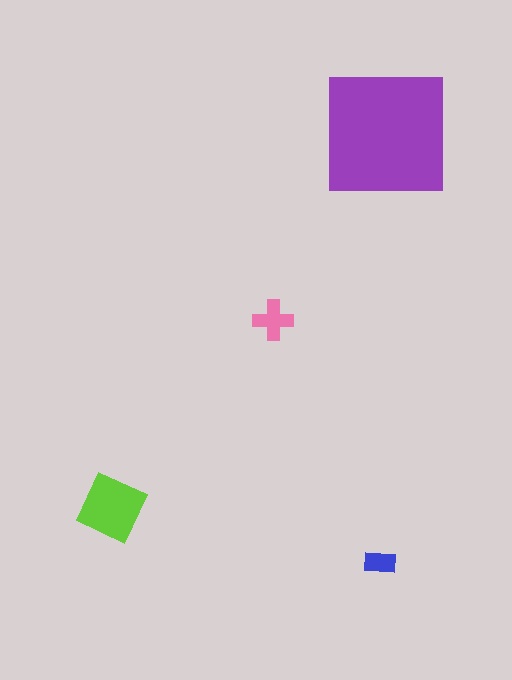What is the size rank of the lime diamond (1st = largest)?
2nd.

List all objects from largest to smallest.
The purple square, the lime diamond, the pink cross, the blue rectangle.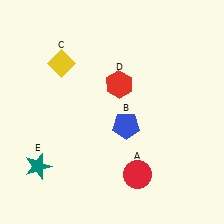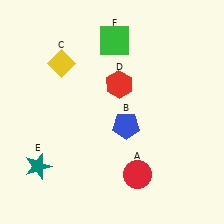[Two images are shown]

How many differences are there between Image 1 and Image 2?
There is 1 difference between the two images.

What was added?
A green square (F) was added in Image 2.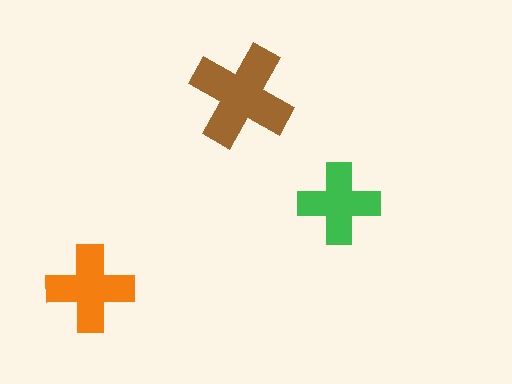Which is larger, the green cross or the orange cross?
The orange one.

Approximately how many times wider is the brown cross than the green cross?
About 1.5 times wider.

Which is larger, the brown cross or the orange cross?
The brown one.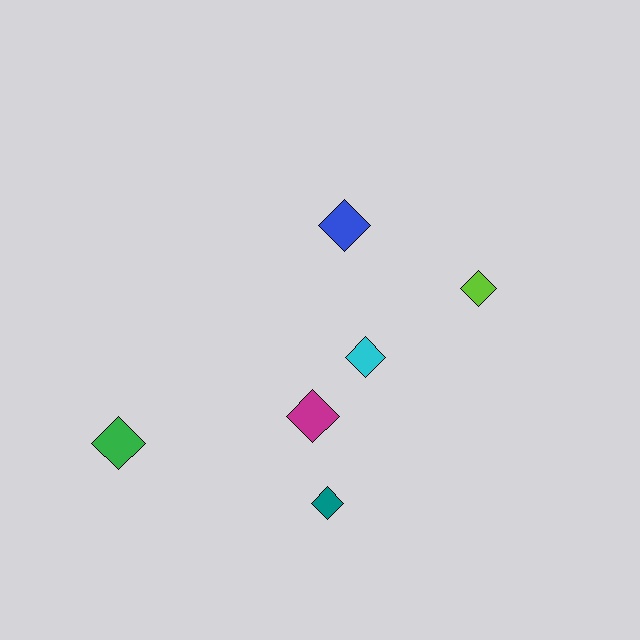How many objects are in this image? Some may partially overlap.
There are 6 objects.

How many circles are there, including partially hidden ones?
There are no circles.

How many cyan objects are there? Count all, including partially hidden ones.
There is 1 cyan object.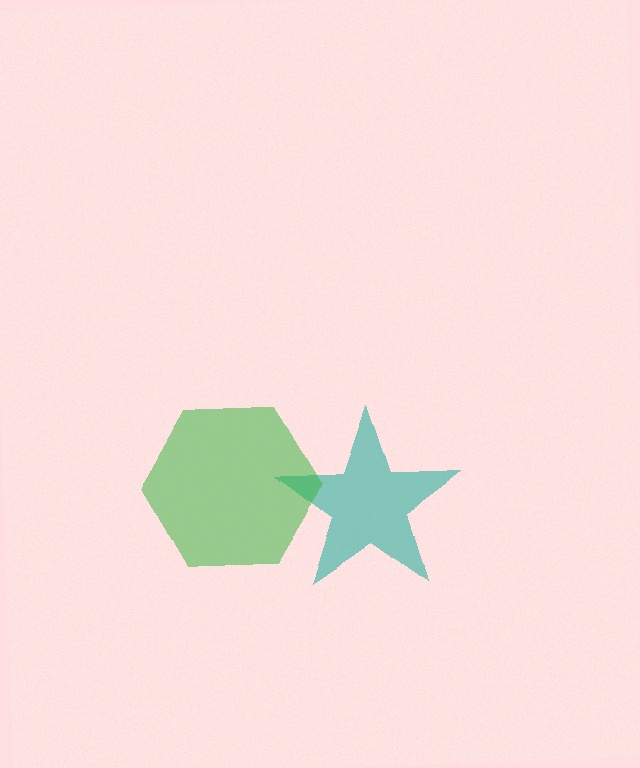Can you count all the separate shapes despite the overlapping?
Yes, there are 2 separate shapes.